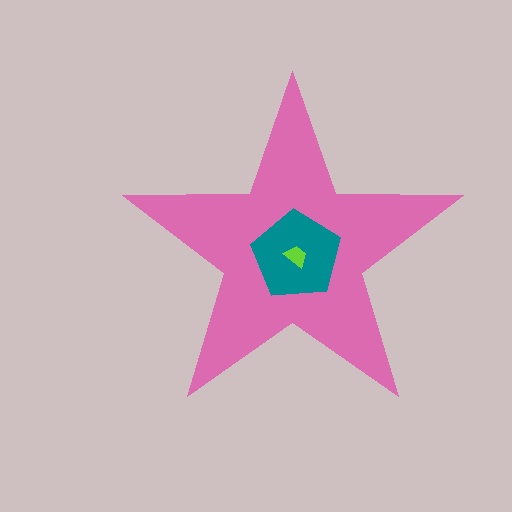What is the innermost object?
The lime trapezoid.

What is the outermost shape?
The pink star.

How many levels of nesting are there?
3.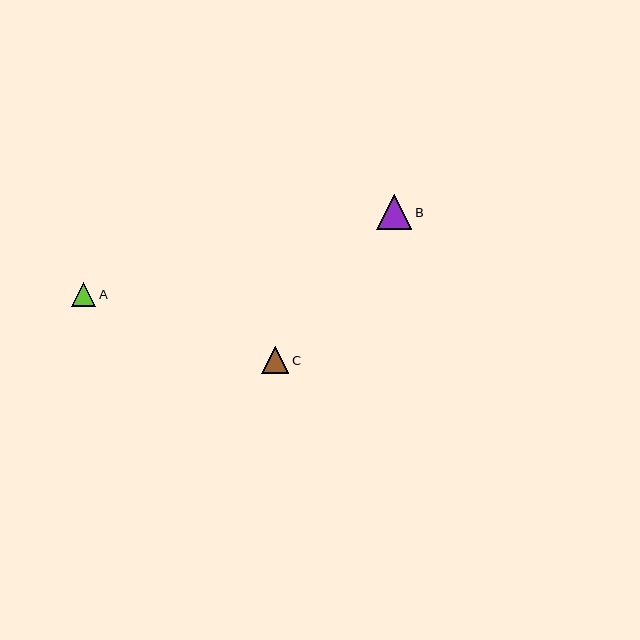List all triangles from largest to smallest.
From largest to smallest: B, C, A.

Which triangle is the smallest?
Triangle A is the smallest with a size of approximately 24 pixels.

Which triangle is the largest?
Triangle B is the largest with a size of approximately 35 pixels.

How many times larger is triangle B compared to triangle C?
Triangle B is approximately 1.3 times the size of triangle C.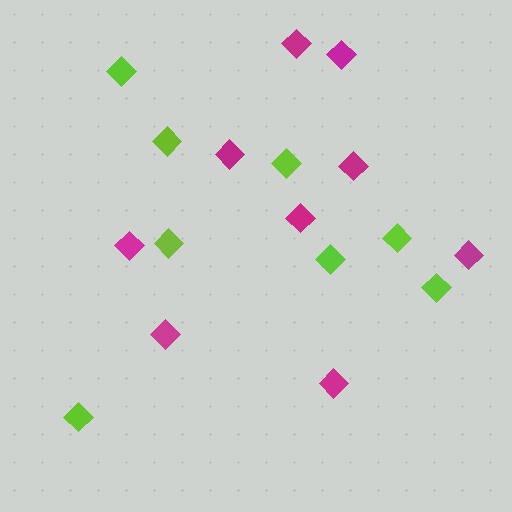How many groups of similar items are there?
There are 2 groups: one group of magenta diamonds (9) and one group of lime diamonds (8).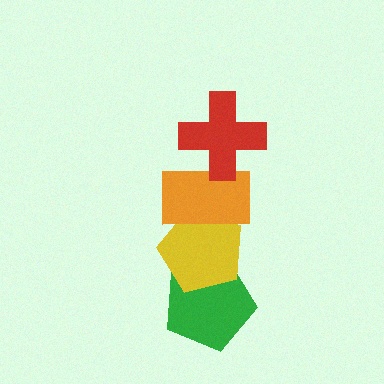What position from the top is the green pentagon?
The green pentagon is 4th from the top.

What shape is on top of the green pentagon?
The yellow pentagon is on top of the green pentagon.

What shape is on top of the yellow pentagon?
The orange rectangle is on top of the yellow pentagon.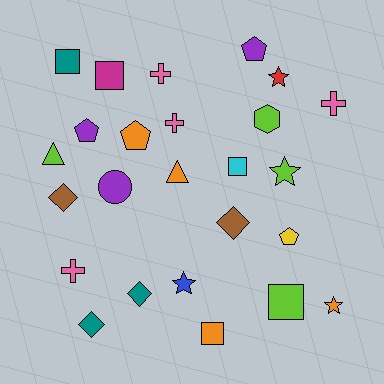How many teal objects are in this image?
There are 3 teal objects.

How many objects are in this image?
There are 25 objects.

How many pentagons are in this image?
There are 4 pentagons.